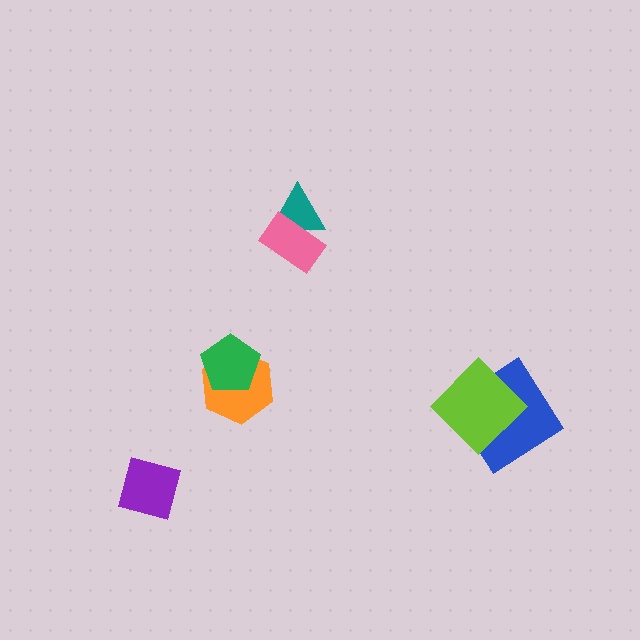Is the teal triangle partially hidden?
Yes, it is partially covered by another shape.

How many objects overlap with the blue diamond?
1 object overlaps with the blue diamond.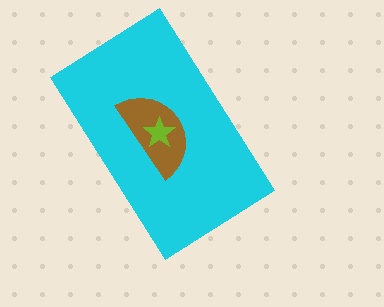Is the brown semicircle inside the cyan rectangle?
Yes.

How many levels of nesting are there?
3.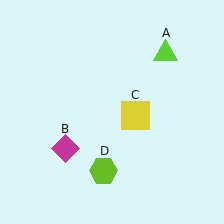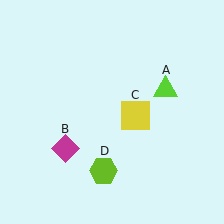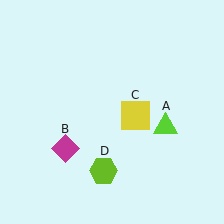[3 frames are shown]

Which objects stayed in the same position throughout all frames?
Magenta diamond (object B) and yellow square (object C) and lime hexagon (object D) remained stationary.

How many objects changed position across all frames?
1 object changed position: lime triangle (object A).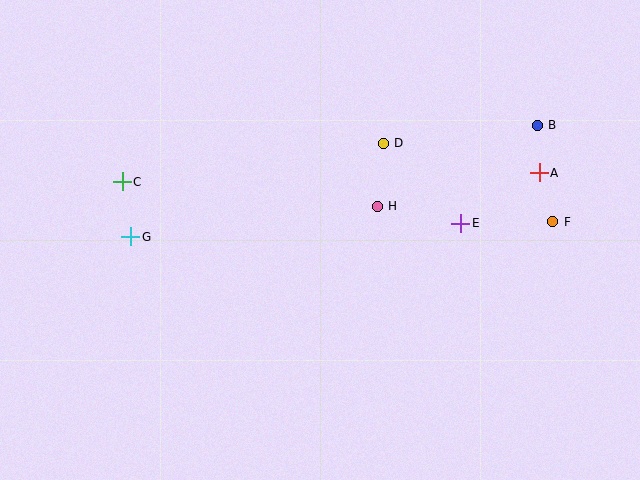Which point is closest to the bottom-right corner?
Point F is closest to the bottom-right corner.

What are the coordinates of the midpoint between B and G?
The midpoint between B and G is at (334, 181).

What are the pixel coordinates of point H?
Point H is at (377, 206).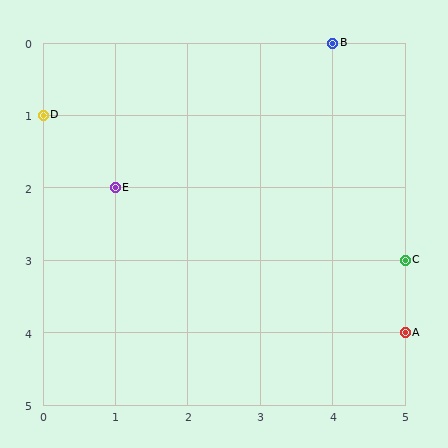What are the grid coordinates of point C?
Point C is at grid coordinates (5, 3).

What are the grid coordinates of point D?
Point D is at grid coordinates (0, 1).